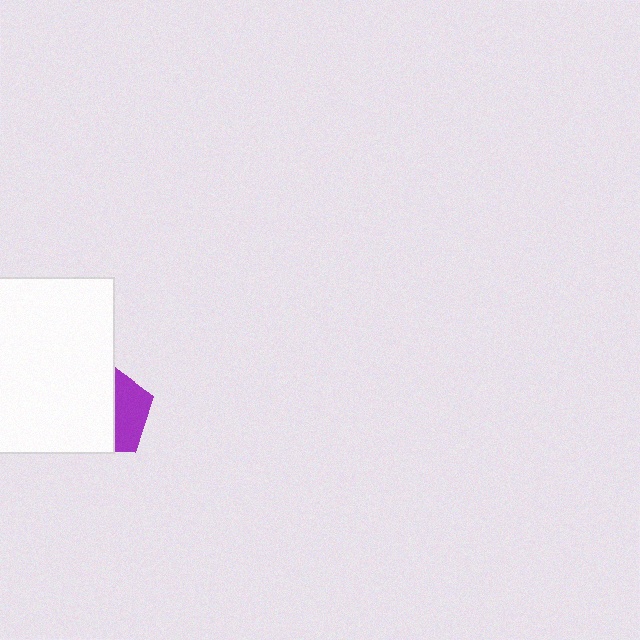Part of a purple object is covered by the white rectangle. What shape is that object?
It is a pentagon.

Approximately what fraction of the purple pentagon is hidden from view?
Roughly 64% of the purple pentagon is hidden behind the white rectangle.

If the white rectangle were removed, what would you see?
You would see the complete purple pentagon.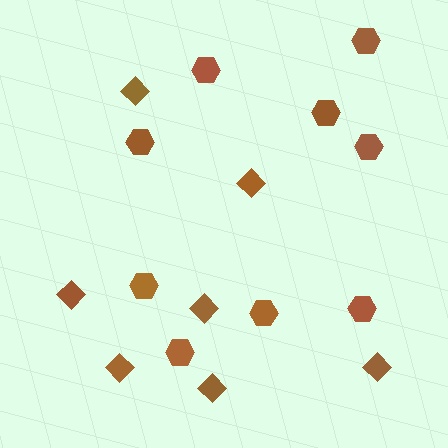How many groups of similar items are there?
There are 2 groups: one group of diamonds (7) and one group of hexagons (9).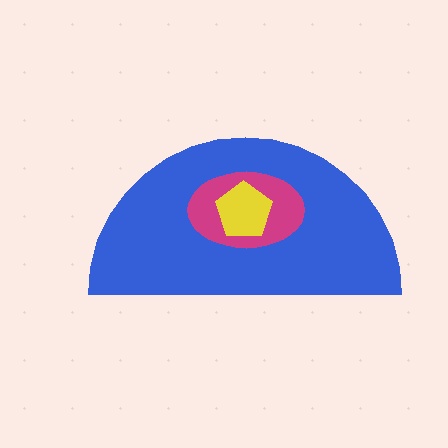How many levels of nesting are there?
3.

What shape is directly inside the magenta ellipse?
The yellow pentagon.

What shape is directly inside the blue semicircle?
The magenta ellipse.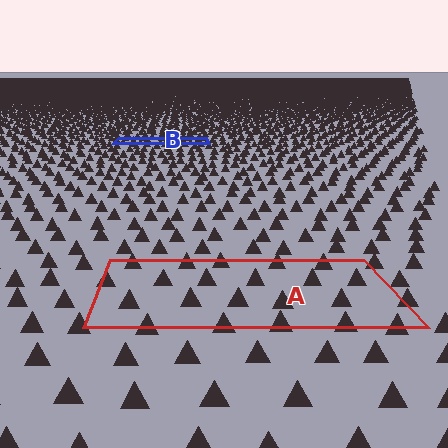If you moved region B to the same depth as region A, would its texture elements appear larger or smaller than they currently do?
They would appear larger. At a closer depth, the same texture elements are projected at a bigger on-screen size.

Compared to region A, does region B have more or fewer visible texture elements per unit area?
Region B has more texture elements per unit area — they are packed more densely because it is farther away.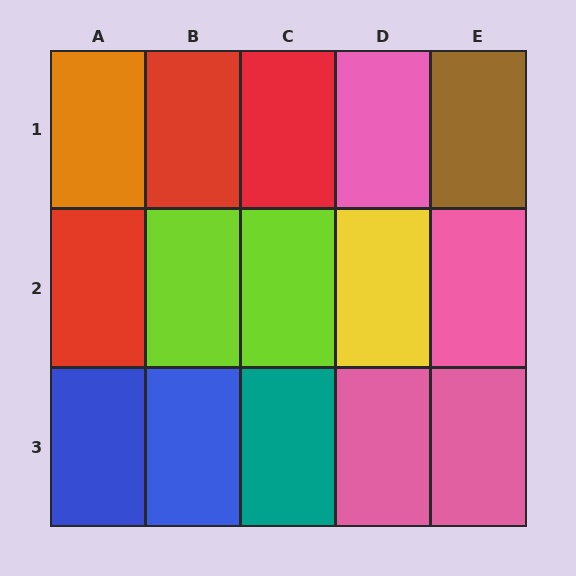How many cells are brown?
1 cell is brown.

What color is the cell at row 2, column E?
Pink.